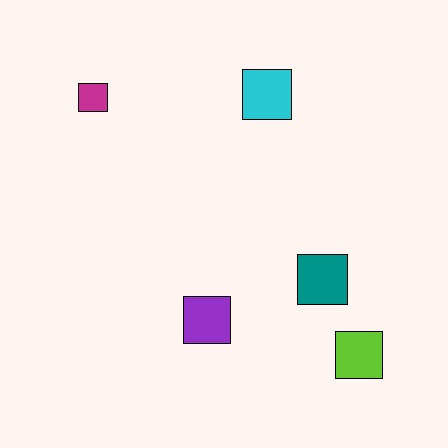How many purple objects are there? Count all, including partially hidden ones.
There is 1 purple object.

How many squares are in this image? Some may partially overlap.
There are 5 squares.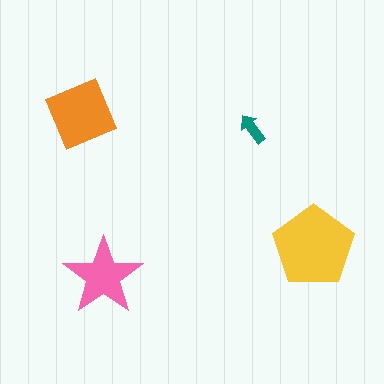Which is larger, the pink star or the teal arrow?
The pink star.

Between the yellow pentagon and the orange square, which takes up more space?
The yellow pentagon.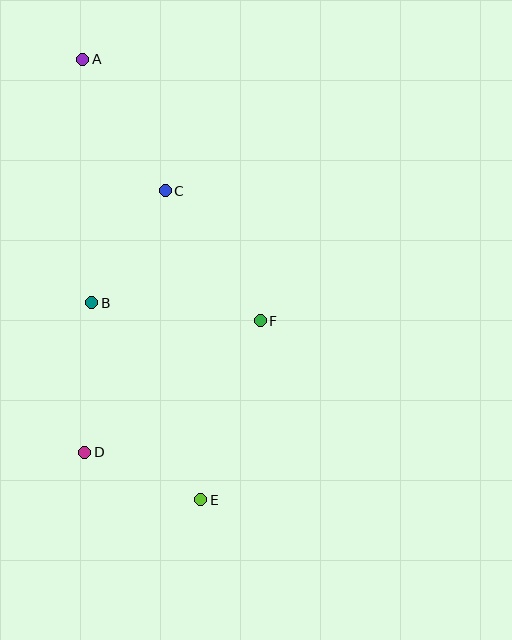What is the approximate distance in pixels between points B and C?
The distance between B and C is approximately 134 pixels.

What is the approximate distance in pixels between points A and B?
The distance between A and B is approximately 244 pixels.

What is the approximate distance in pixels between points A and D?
The distance between A and D is approximately 393 pixels.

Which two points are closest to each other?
Points D and E are closest to each other.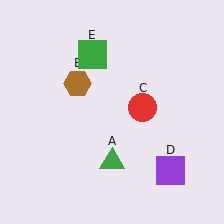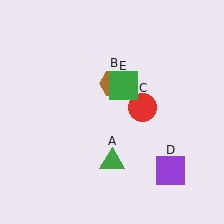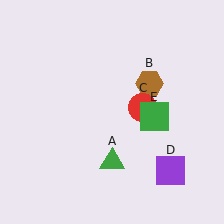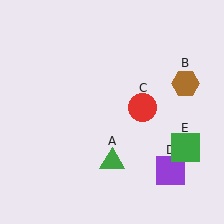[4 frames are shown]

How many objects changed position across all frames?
2 objects changed position: brown hexagon (object B), green square (object E).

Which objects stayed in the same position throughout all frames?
Green triangle (object A) and red circle (object C) and purple square (object D) remained stationary.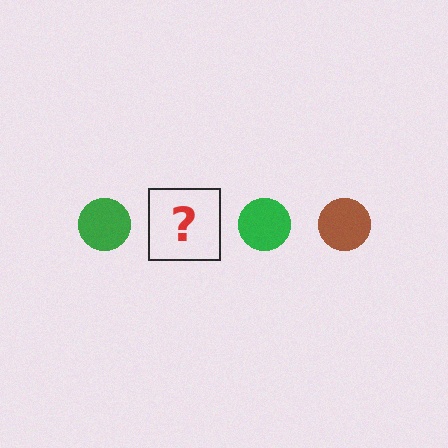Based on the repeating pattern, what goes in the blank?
The blank should be a brown circle.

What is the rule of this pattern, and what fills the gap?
The rule is that the pattern cycles through green, brown circles. The gap should be filled with a brown circle.